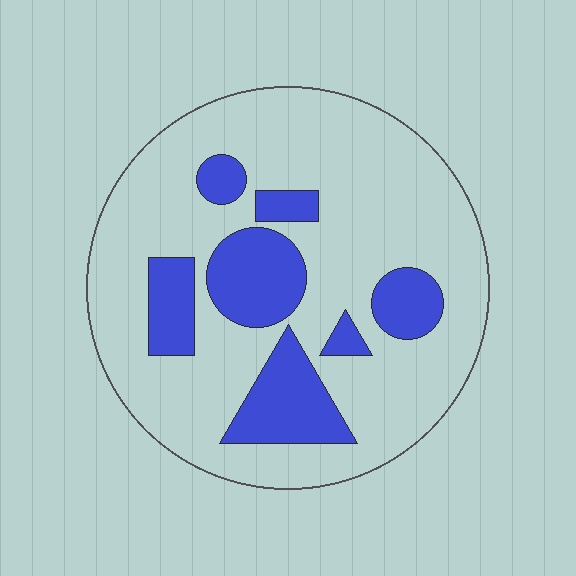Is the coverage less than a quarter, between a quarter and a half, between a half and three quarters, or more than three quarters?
Less than a quarter.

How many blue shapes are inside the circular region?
7.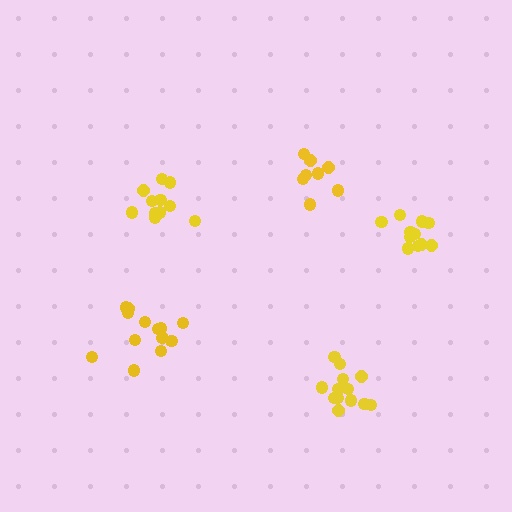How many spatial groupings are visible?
There are 5 spatial groupings.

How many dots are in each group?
Group 1: 13 dots, Group 2: 11 dots, Group 3: 8 dots, Group 4: 13 dots, Group 5: 11 dots (56 total).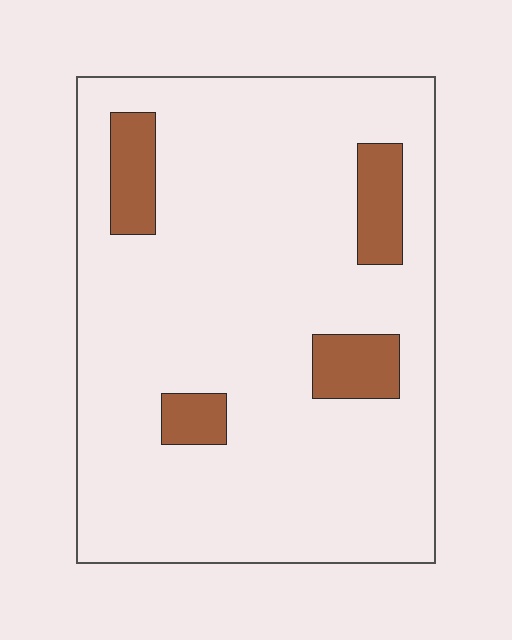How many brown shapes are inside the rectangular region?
4.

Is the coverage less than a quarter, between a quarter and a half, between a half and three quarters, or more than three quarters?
Less than a quarter.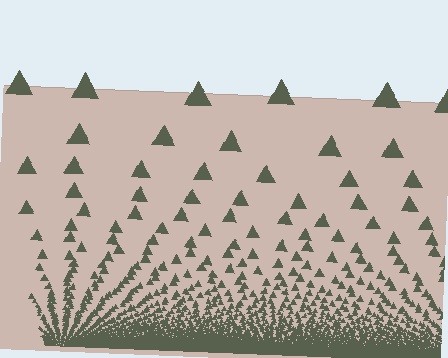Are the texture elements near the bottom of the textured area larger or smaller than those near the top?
Smaller. The gradient is inverted — elements near the bottom are smaller and denser.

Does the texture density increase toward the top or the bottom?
Density increases toward the bottom.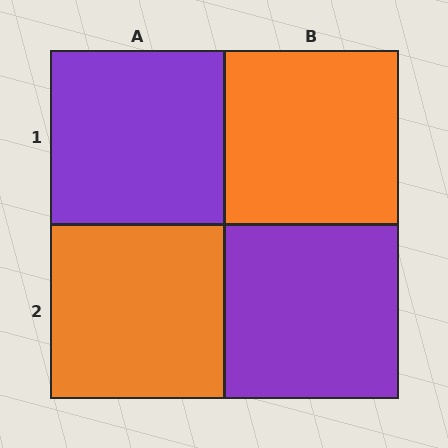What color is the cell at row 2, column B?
Purple.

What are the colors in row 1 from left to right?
Purple, orange.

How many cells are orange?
2 cells are orange.